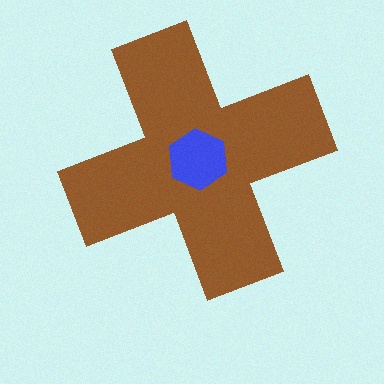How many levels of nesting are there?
2.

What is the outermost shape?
The brown cross.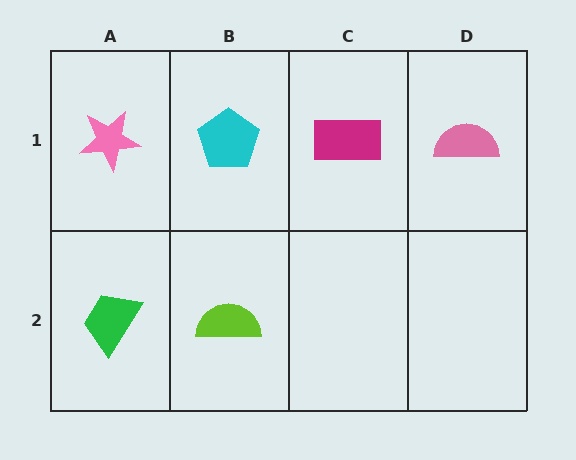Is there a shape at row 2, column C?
No, that cell is empty.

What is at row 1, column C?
A magenta rectangle.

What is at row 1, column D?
A pink semicircle.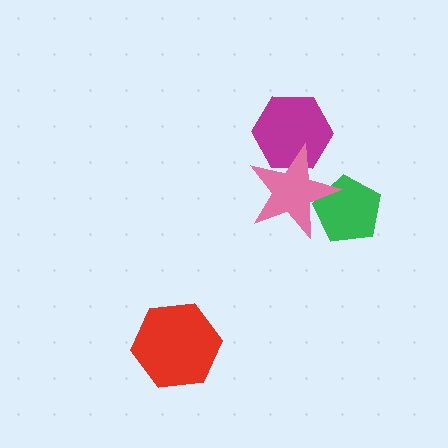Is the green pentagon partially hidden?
Yes, it is partially covered by another shape.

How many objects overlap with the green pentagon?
1 object overlaps with the green pentagon.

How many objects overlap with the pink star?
2 objects overlap with the pink star.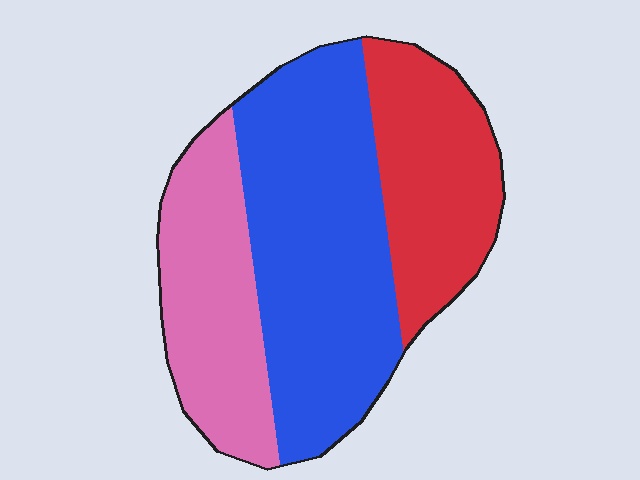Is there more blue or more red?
Blue.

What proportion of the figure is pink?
Pink covers roughly 25% of the figure.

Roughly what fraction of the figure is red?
Red covers roughly 25% of the figure.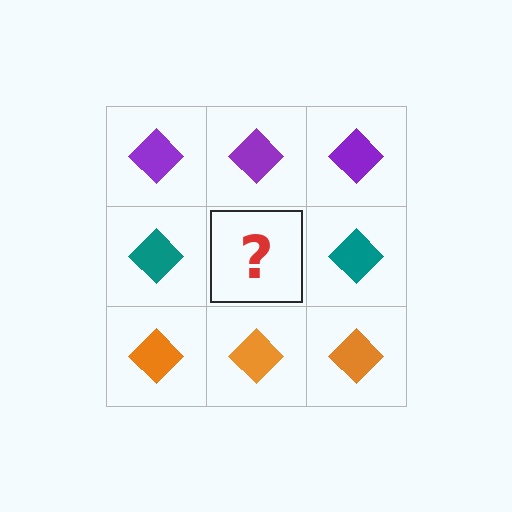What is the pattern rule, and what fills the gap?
The rule is that each row has a consistent color. The gap should be filled with a teal diamond.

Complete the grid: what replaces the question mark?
The question mark should be replaced with a teal diamond.